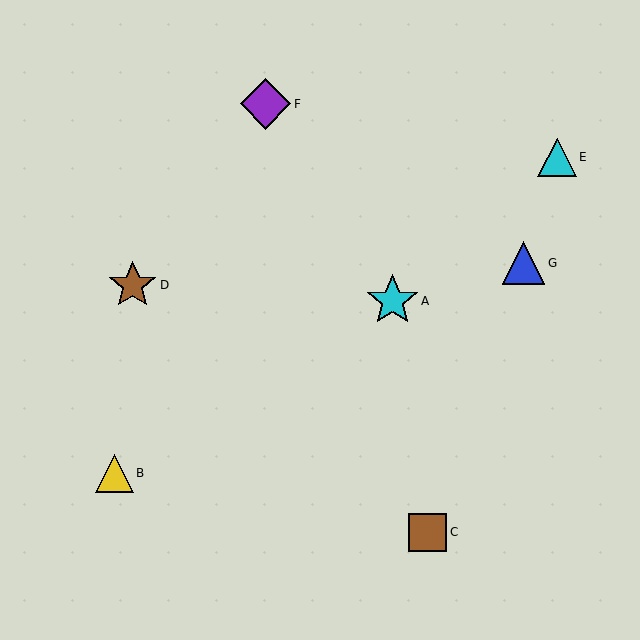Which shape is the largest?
The cyan star (labeled A) is the largest.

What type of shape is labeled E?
Shape E is a cyan triangle.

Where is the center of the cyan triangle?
The center of the cyan triangle is at (557, 157).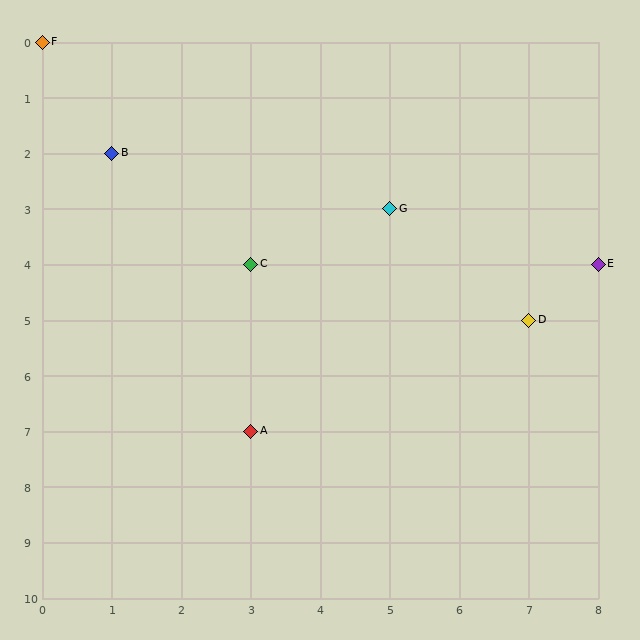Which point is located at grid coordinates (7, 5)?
Point D is at (7, 5).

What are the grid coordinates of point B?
Point B is at grid coordinates (1, 2).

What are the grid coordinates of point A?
Point A is at grid coordinates (3, 7).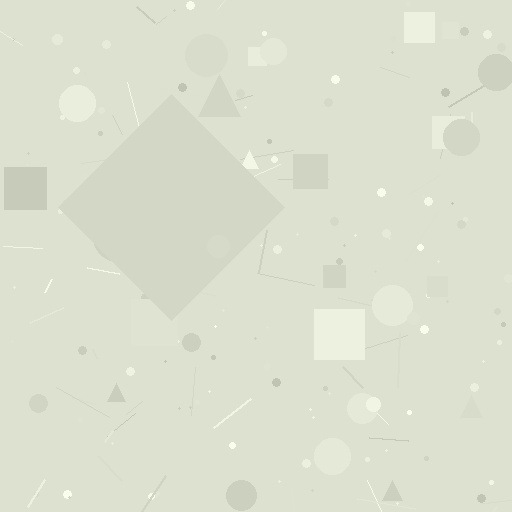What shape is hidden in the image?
A diamond is hidden in the image.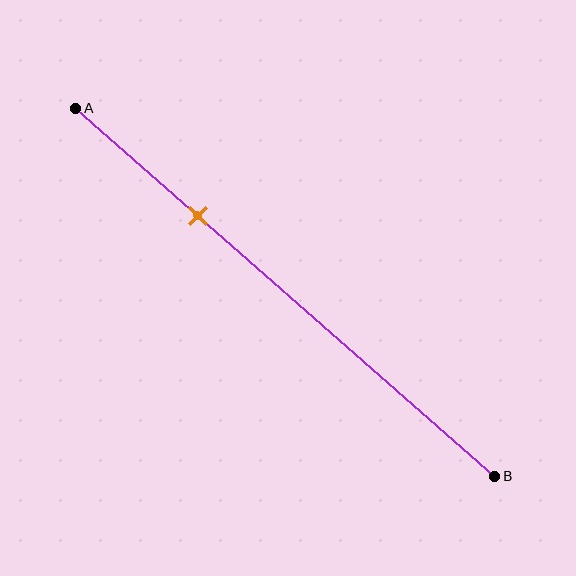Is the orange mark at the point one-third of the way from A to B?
No, the mark is at about 30% from A, not at the 33% one-third point.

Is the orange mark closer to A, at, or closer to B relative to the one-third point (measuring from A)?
The orange mark is closer to point A than the one-third point of segment AB.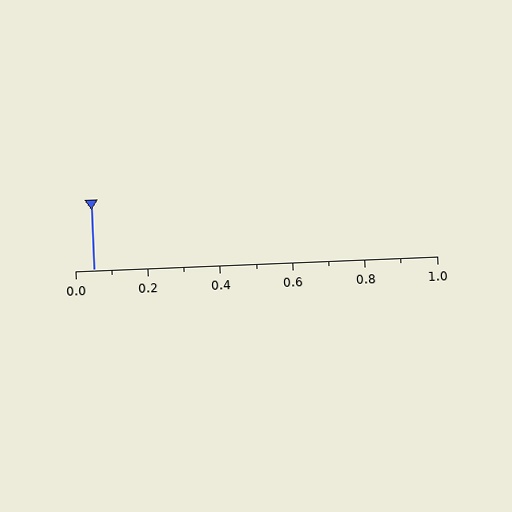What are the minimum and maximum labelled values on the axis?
The axis runs from 0.0 to 1.0.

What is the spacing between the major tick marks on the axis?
The major ticks are spaced 0.2 apart.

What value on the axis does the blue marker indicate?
The marker indicates approximately 0.05.